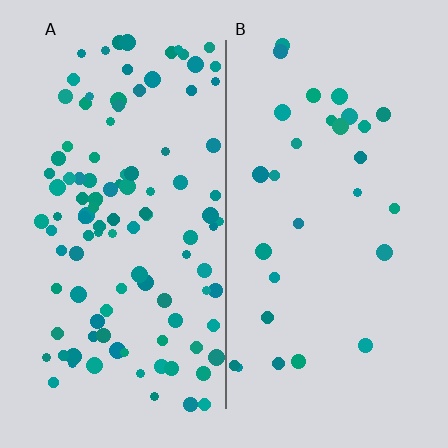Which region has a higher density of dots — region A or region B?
A (the left).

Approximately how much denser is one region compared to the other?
Approximately 3.8× — region A over region B.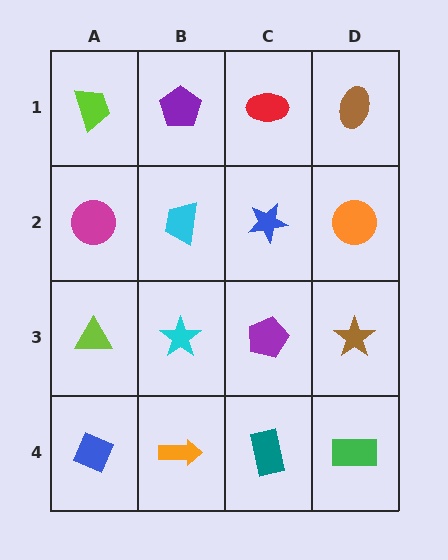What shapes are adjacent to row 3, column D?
An orange circle (row 2, column D), a green rectangle (row 4, column D), a purple pentagon (row 3, column C).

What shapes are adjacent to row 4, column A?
A lime triangle (row 3, column A), an orange arrow (row 4, column B).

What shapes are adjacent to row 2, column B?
A purple pentagon (row 1, column B), a cyan star (row 3, column B), a magenta circle (row 2, column A), a blue star (row 2, column C).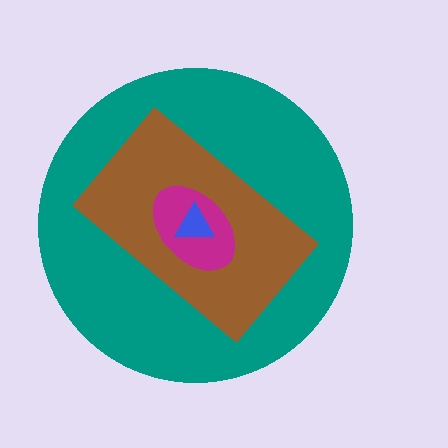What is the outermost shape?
The teal circle.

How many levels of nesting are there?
4.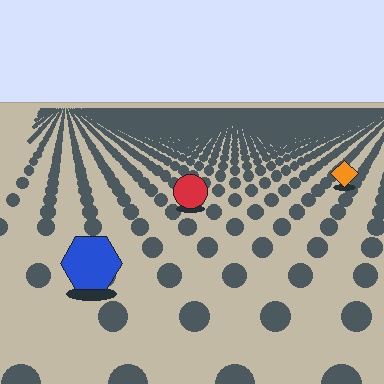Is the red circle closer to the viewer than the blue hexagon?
No. The blue hexagon is closer — you can tell from the texture gradient: the ground texture is coarser near it.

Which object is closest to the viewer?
The blue hexagon is closest. The texture marks near it are larger and more spread out.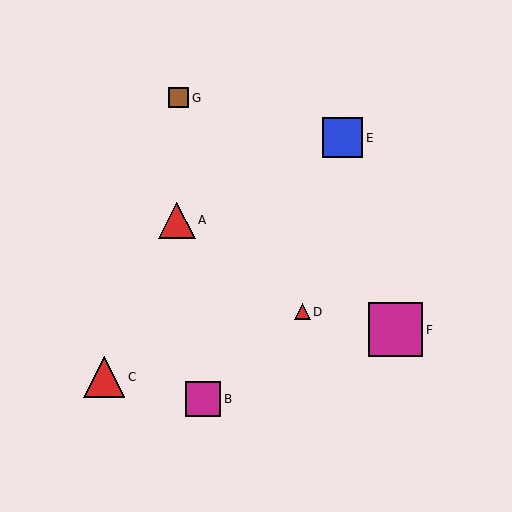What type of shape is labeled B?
Shape B is a magenta square.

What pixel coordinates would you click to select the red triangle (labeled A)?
Click at (177, 220) to select the red triangle A.